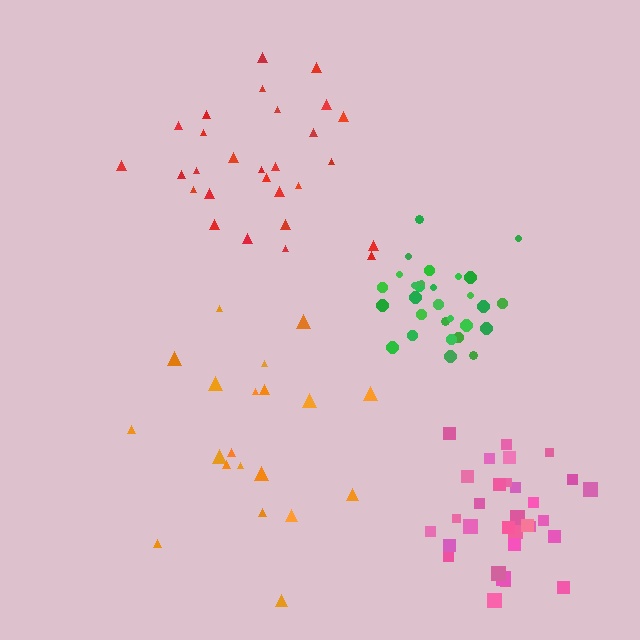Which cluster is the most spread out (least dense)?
Orange.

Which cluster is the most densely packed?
Green.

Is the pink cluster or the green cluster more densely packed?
Green.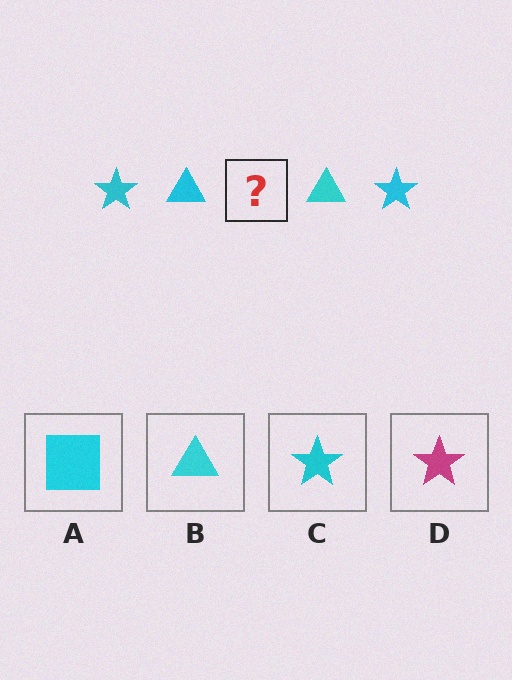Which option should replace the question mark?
Option C.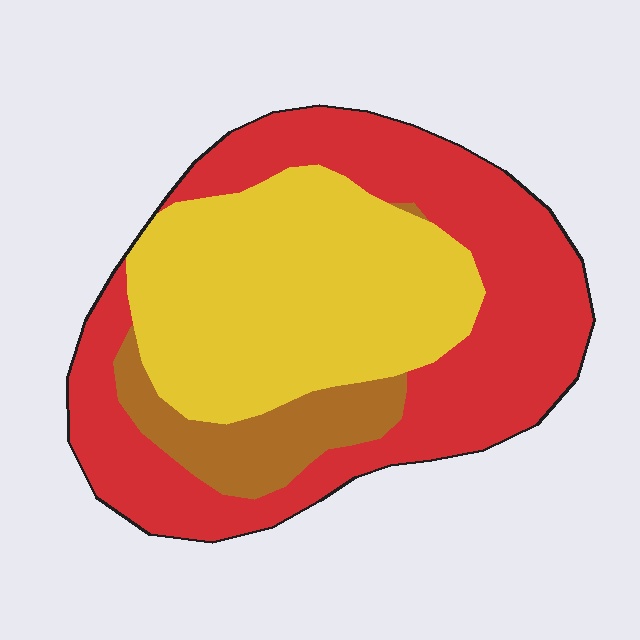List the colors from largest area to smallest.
From largest to smallest: red, yellow, brown.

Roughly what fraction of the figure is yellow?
Yellow takes up between a quarter and a half of the figure.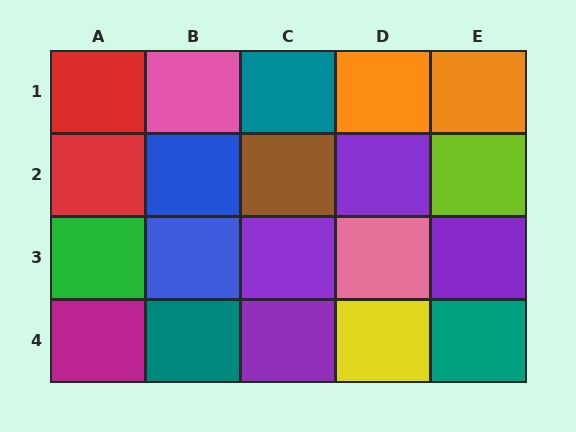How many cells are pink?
2 cells are pink.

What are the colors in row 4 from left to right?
Magenta, teal, purple, yellow, teal.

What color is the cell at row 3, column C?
Purple.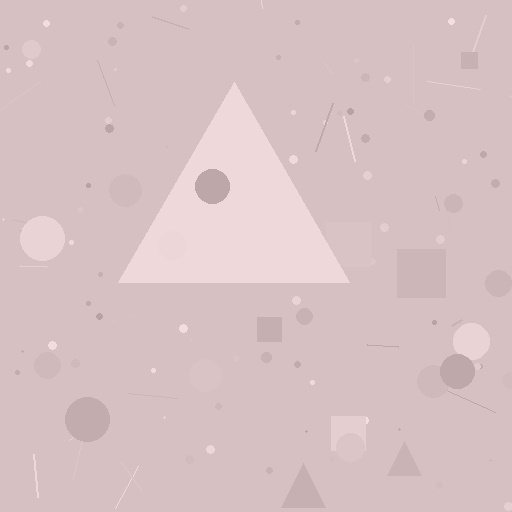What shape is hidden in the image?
A triangle is hidden in the image.